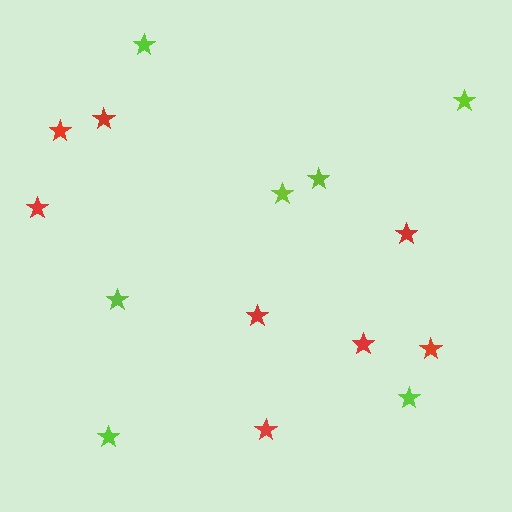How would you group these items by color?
There are 2 groups: one group of lime stars (7) and one group of red stars (8).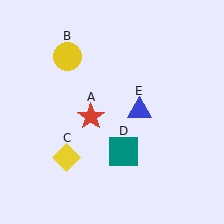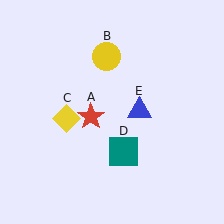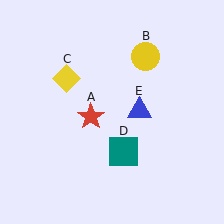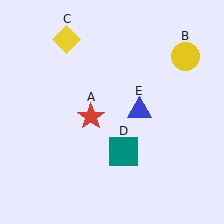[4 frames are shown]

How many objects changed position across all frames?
2 objects changed position: yellow circle (object B), yellow diamond (object C).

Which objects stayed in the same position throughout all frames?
Red star (object A) and teal square (object D) and blue triangle (object E) remained stationary.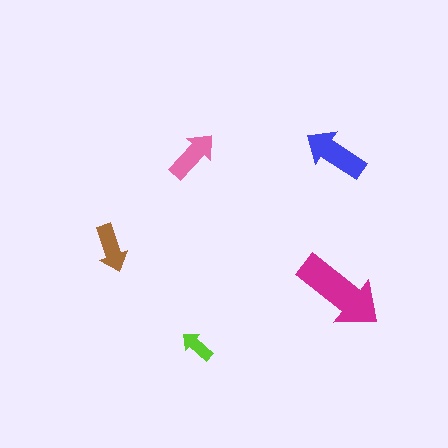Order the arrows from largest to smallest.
the magenta one, the blue one, the pink one, the brown one, the lime one.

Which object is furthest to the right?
The magenta arrow is rightmost.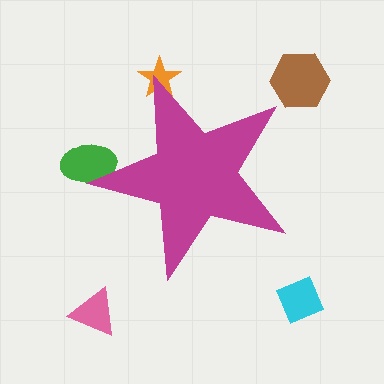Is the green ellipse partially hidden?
Yes, the green ellipse is partially hidden behind the magenta star.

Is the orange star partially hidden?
Yes, the orange star is partially hidden behind the magenta star.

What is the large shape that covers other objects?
A magenta star.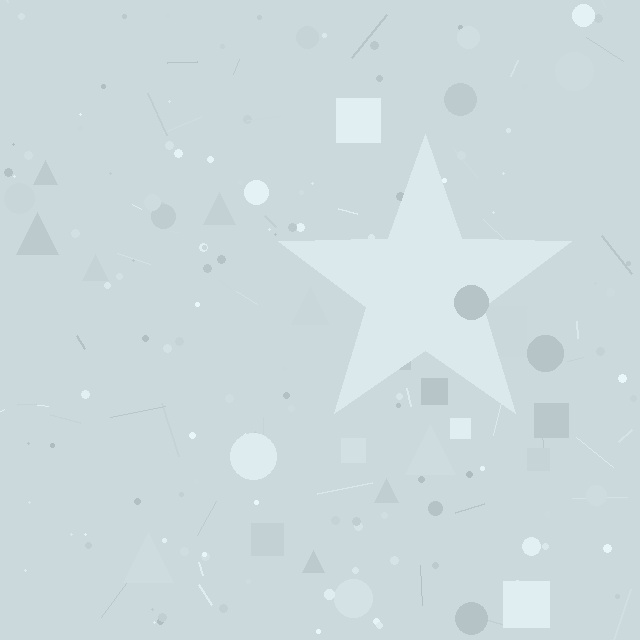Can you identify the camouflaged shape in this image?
The camouflaged shape is a star.